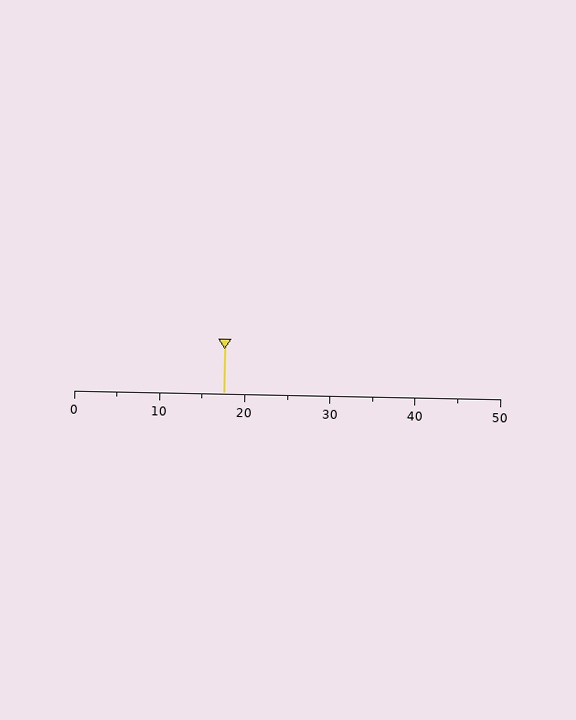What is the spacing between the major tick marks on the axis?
The major ticks are spaced 10 apart.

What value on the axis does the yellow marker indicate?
The marker indicates approximately 17.5.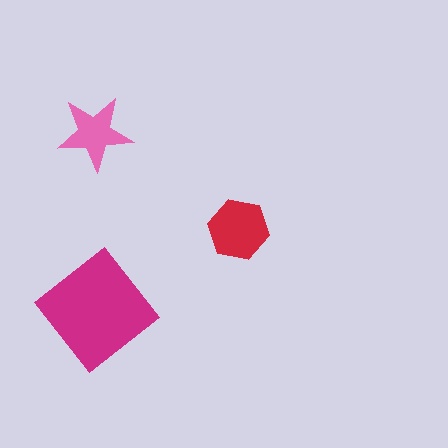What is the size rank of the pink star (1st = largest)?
3rd.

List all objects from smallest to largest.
The pink star, the red hexagon, the magenta diamond.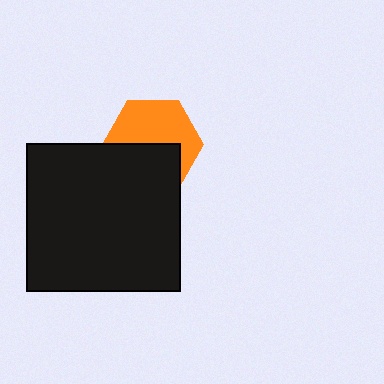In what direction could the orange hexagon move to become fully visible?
The orange hexagon could move up. That would shift it out from behind the black rectangle entirely.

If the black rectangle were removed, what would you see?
You would see the complete orange hexagon.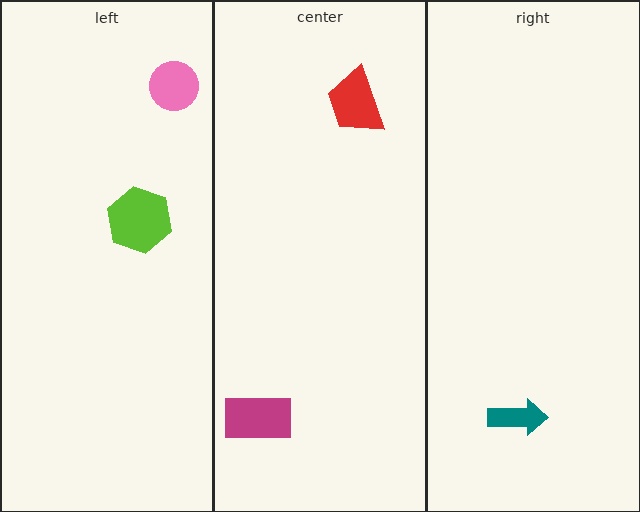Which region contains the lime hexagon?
The left region.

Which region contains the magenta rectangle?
The center region.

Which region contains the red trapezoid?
The center region.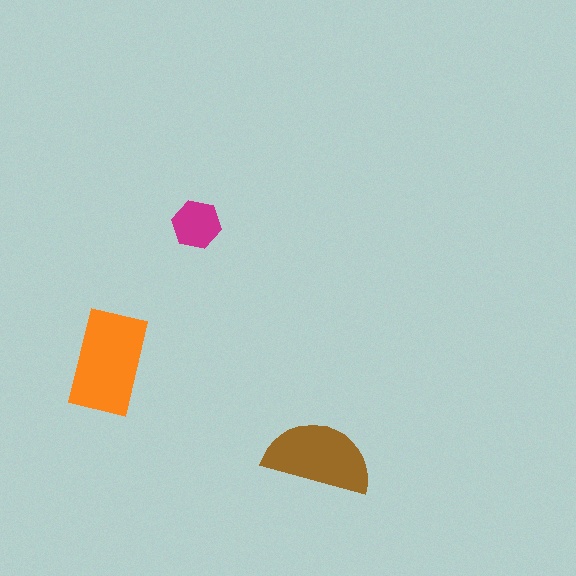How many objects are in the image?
There are 3 objects in the image.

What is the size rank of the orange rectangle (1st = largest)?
1st.